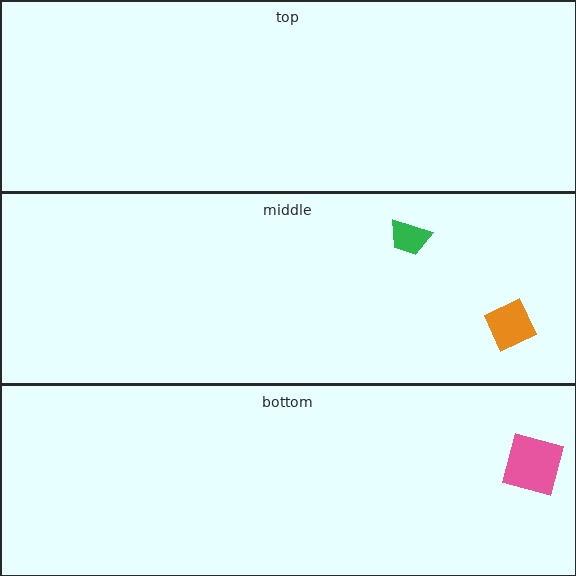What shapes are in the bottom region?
The pink square.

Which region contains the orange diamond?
The middle region.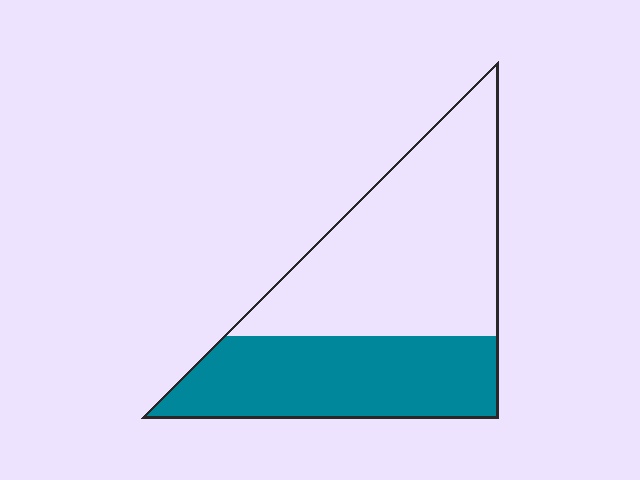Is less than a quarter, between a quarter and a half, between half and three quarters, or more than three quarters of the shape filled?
Between a quarter and a half.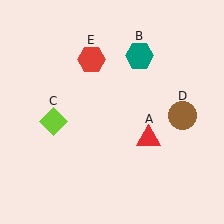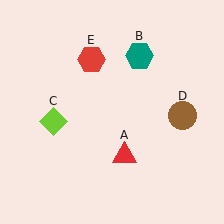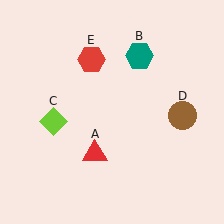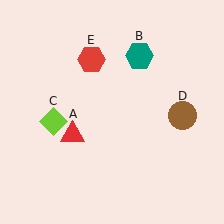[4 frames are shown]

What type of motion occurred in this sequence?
The red triangle (object A) rotated clockwise around the center of the scene.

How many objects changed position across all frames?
1 object changed position: red triangle (object A).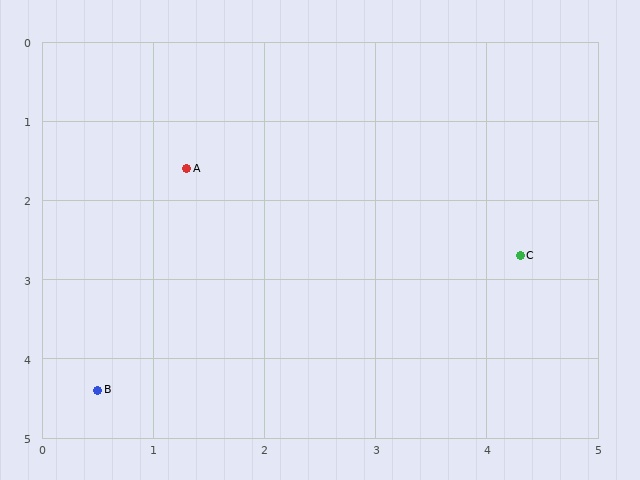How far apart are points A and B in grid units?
Points A and B are about 2.9 grid units apart.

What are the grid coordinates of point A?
Point A is at approximately (1.3, 1.6).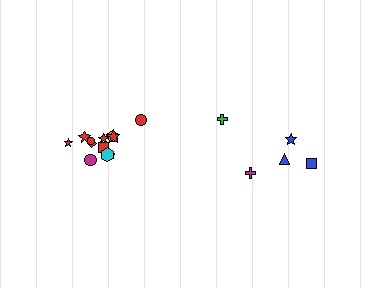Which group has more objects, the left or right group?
The left group.